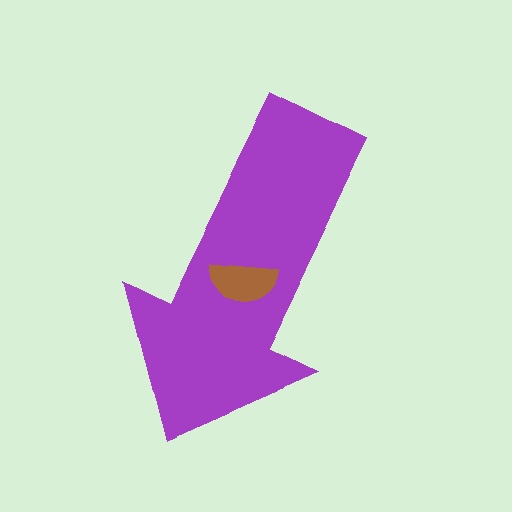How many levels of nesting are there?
2.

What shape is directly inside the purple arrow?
The brown semicircle.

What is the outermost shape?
The purple arrow.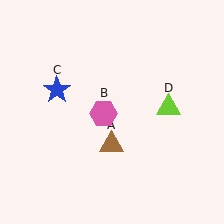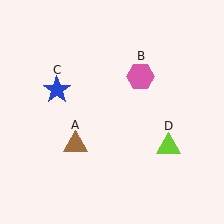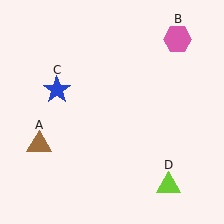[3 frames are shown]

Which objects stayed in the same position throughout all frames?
Blue star (object C) remained stationary.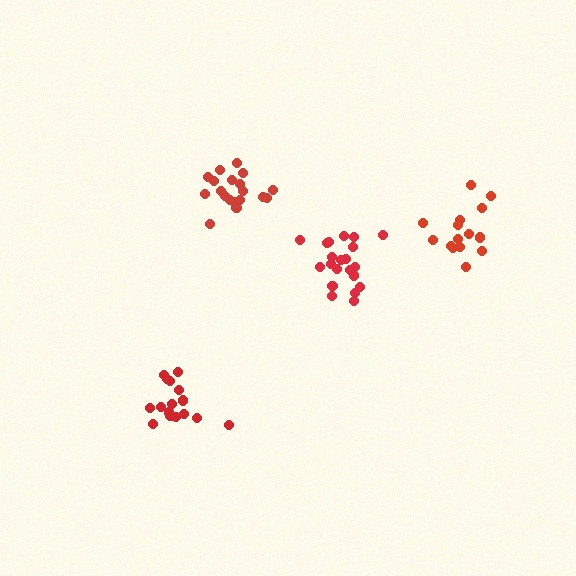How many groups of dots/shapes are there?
There are 4 groups.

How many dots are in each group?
Group 1: 21 dots, Group 2: 16 dots, Group 3: 17 dots, Group 4: 19 dots (73 total).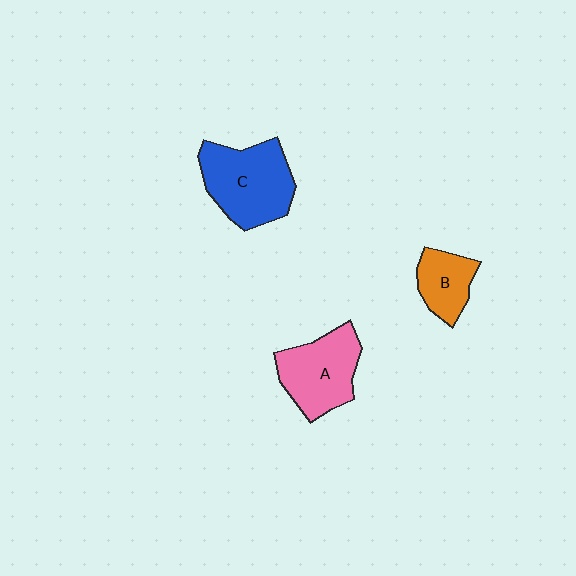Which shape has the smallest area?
Shape B (orange).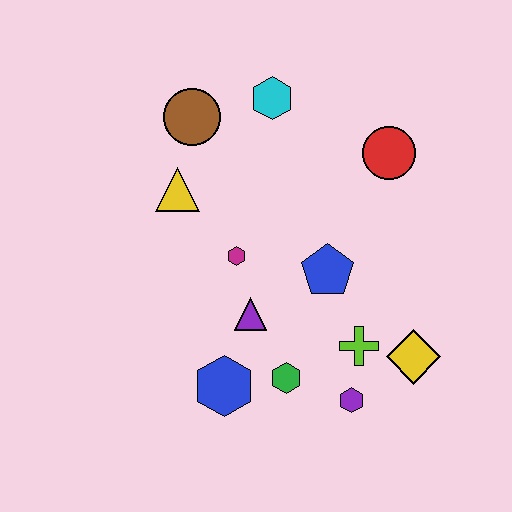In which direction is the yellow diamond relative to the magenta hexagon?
The yellow diamond is to the right of the magenta hexagon.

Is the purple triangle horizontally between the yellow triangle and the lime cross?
Yes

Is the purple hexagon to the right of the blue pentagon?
Yes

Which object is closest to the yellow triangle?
The brown circle is closest to the yellow triangle.